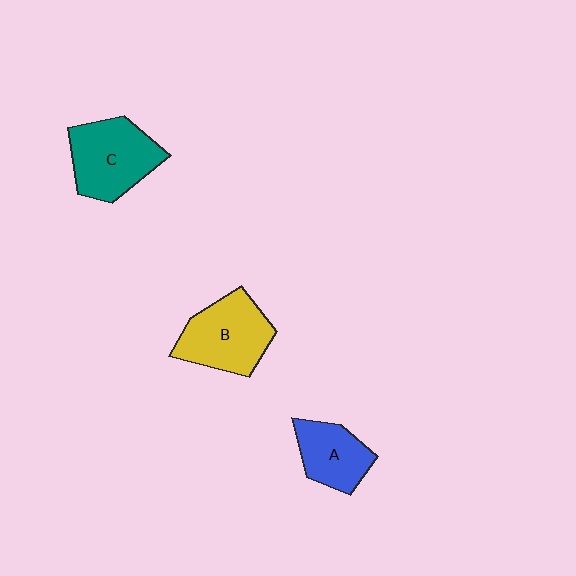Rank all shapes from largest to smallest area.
From largest to smallest: C (teal), B (yellow), A (blue).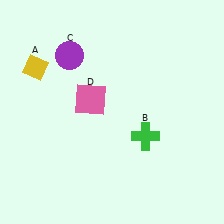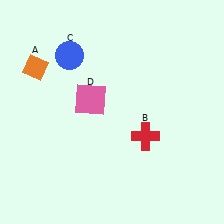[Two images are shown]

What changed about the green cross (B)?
In Image 1, B is green. In Image 2, it changed to red.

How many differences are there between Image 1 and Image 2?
There are 3 differences between the two images.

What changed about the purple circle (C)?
In Image 1, C is purple. In Image 2, it changed to blue.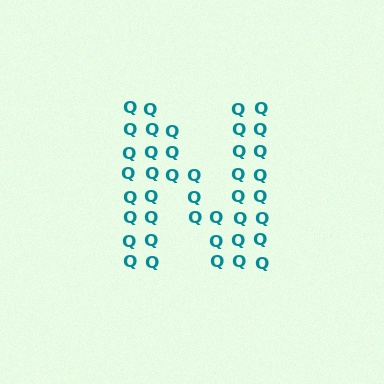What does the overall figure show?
The overall figure shows the letter N.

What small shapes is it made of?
It is made of small letter Q's.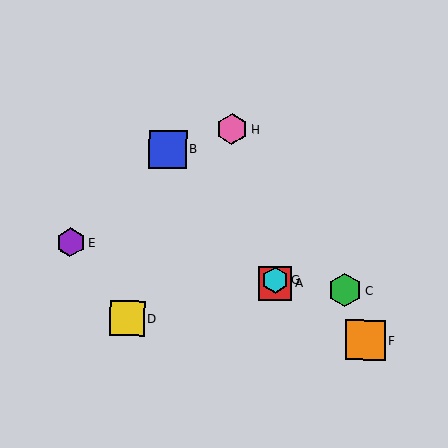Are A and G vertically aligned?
Yes, both are at x≈275.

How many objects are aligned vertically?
2 objects (A, G) are aligned vertically.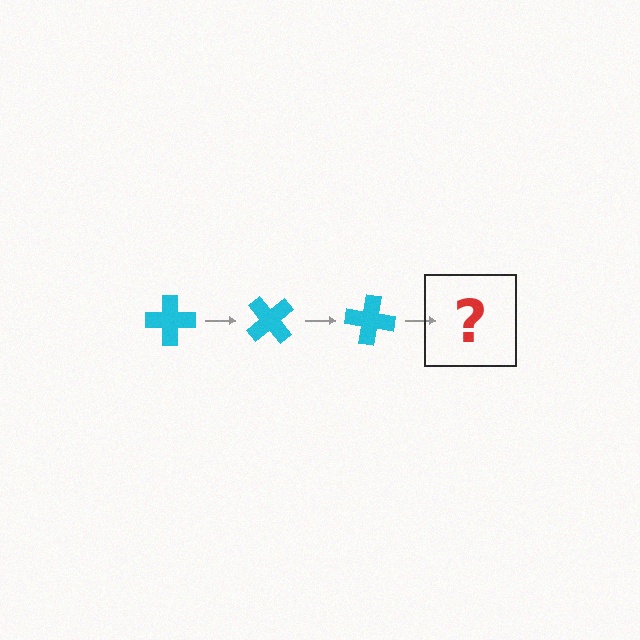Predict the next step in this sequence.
The next step is a cyan cross rotated 150 degrees.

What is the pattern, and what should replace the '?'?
The pattern is that the cross rotates 50 degrees each step. The '?' should be a cyan cross rotated 150 degrees.